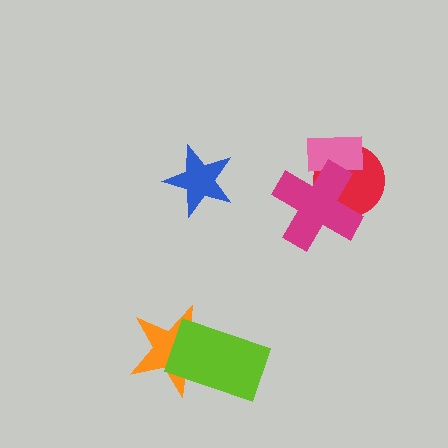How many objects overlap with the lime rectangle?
1 object overlaps with the lime rectangle.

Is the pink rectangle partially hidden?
Yes, it is partially covered by another shape.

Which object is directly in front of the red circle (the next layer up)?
The pink rectangle is directly in front of the red circle.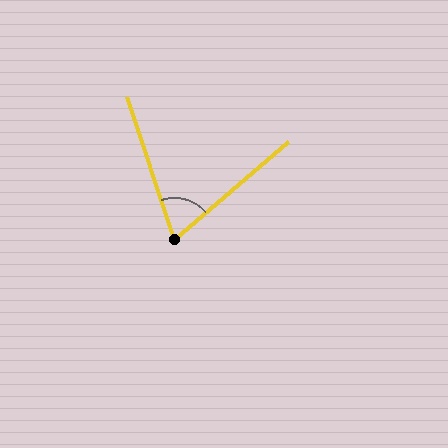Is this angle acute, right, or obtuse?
It is acute.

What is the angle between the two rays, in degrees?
Approximately 67 degrees.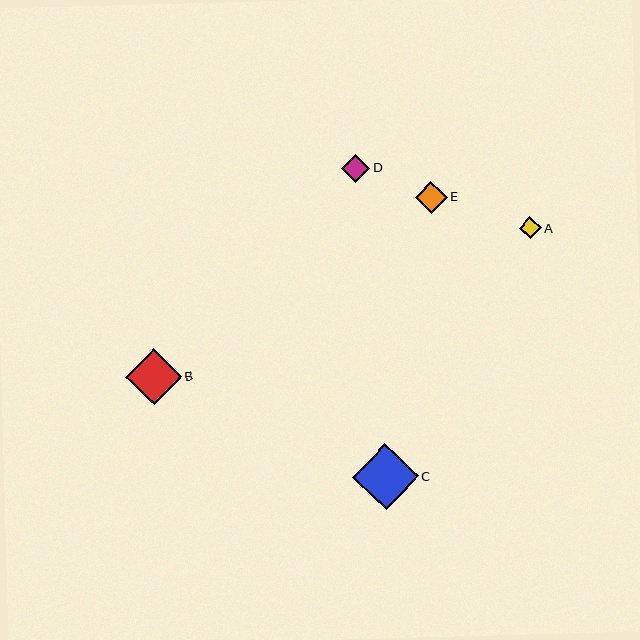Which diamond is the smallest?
Diamond A is the smallest with a size of approximately 22 pixels.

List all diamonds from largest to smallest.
From largest to smallest: C, B, E, D, A.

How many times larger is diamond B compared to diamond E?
Diamond B is approximately 1.8 times the size of diamond E.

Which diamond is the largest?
Diamond C is the largest with a size of approximately 65 pixels.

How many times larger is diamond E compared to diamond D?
Diamond E is approximately 1.1 times the size of diamond D.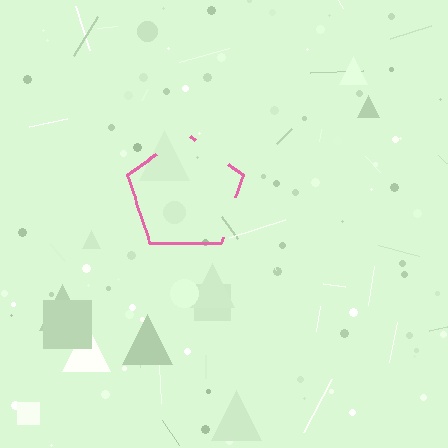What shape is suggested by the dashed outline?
The dashed outline suggests a pentagon.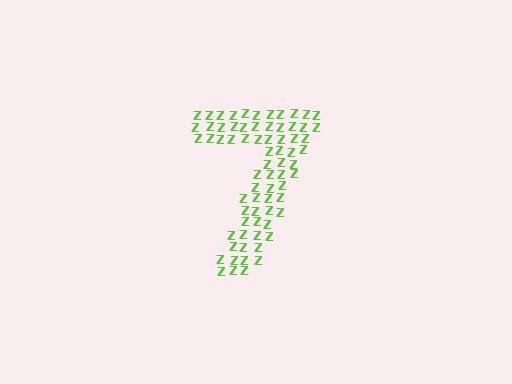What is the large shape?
The large shape is the digit 7.